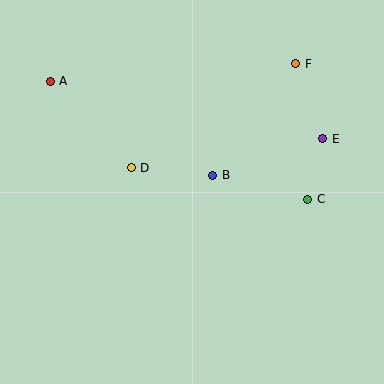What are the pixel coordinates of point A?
Point A is at (50, 81).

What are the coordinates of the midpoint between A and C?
The midpoint between A and C is at (179, 140).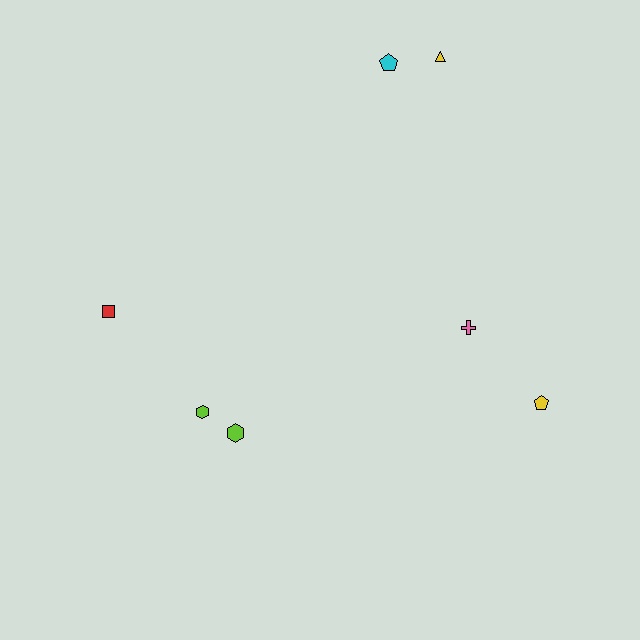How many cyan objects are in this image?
There is 1 cyan object.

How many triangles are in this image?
There is 1 triangle.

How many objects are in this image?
There are 7 objects.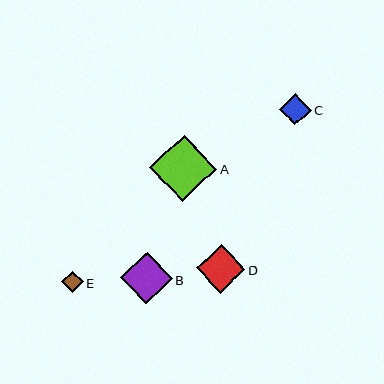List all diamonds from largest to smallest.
From largest to smallest: A, B, D, C, E.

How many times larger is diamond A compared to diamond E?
Diamond A is approximately 3.1 times the size of diamond E.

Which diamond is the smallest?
Diamond E is the smallest with a size of approximately 22 pixels.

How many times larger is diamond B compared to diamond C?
Diamond B is approximately 1.6 times the size of diamond C.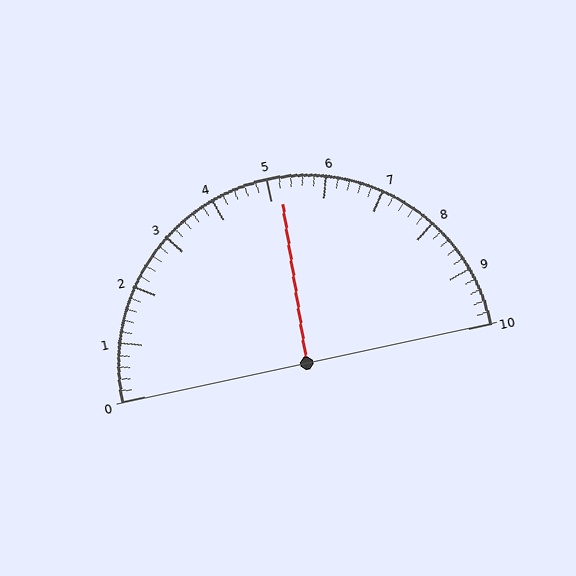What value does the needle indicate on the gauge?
The needle indicates approximately 5.2.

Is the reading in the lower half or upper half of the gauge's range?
The reading is in the upper half of the range (0 to 10).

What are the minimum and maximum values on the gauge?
The gauge ranges from 0 to 10.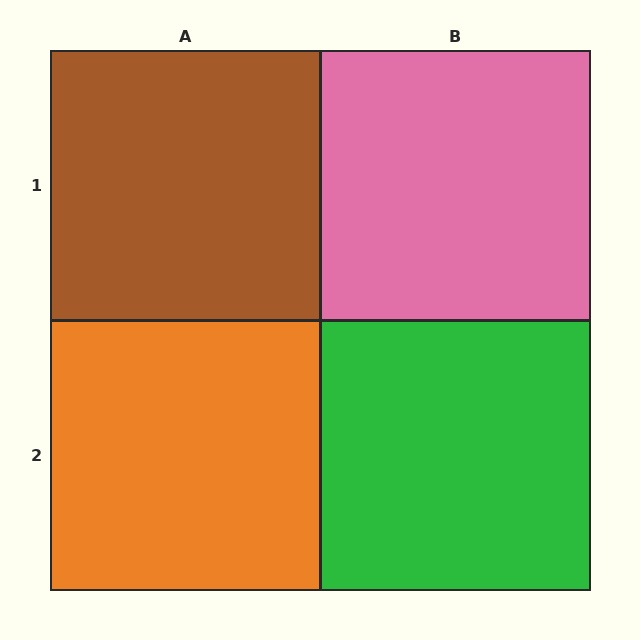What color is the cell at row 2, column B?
Green.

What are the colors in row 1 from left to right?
Brown, pink.